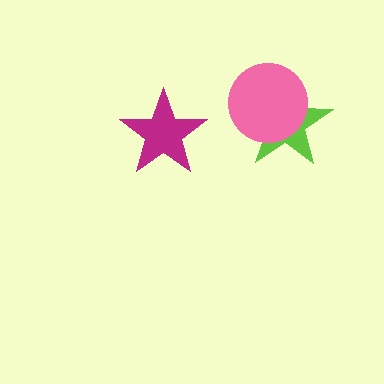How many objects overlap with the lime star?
1 object overlaps with the lime star.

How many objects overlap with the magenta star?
0 objects overlap with the magenta star.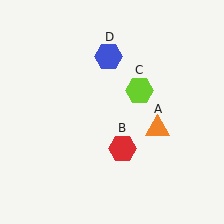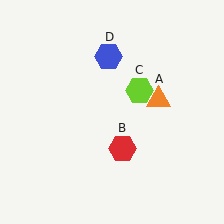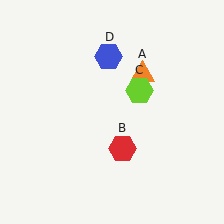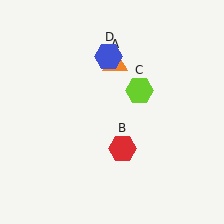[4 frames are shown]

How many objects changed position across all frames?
1 object changed position: orange triangle (object A).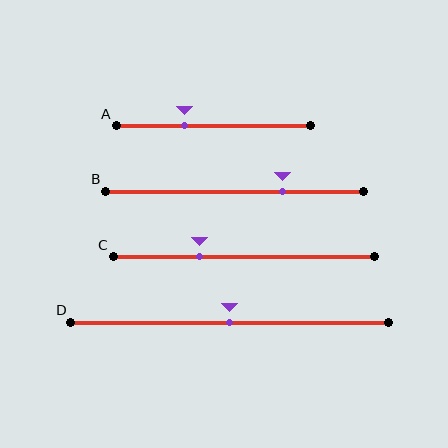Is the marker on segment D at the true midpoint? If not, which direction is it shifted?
Yes, the marker on segment D is at the true midpoint.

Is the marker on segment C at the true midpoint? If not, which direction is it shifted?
No, the marker on segment C is shifted to the left by about 17% of the segment length.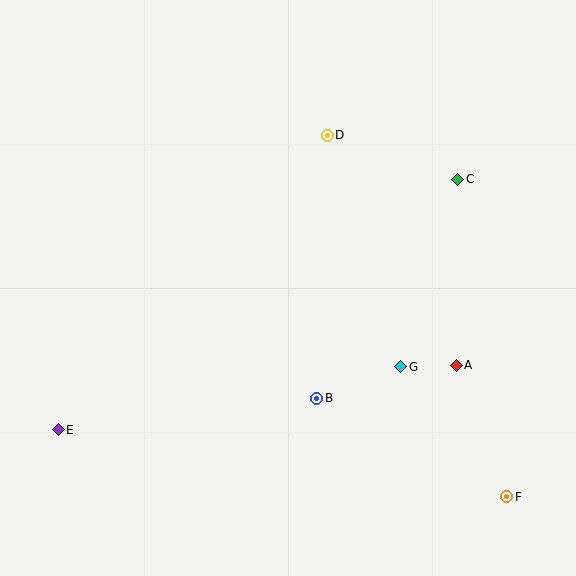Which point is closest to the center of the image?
Point B at (317, 398) is closest to the center.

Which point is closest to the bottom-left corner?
Point E is closest to the bottom-left corner.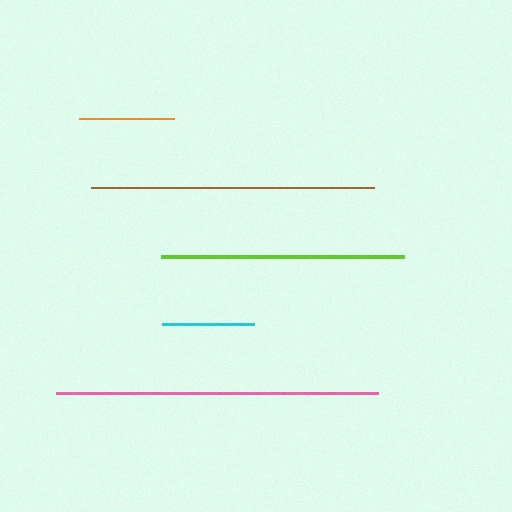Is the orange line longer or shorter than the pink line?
The pink line is longer than the orange line.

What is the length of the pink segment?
The pink segment is approximately 321 pixels long.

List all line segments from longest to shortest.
From longest to shortest: pink, brown, lime, orange, cyan.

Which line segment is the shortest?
The cyan line is the shortest at approximately 91 pixels.